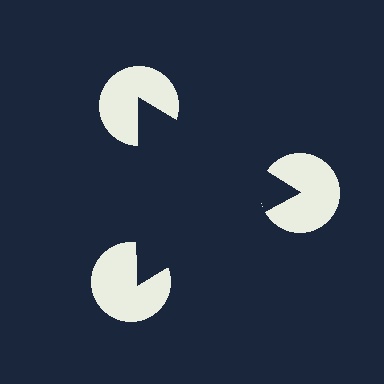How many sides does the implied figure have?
3 sides.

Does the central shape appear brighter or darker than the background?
It typically appears slightly darker than the background, even though no actual brightness change is drawn.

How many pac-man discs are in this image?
There are 3 — one at each vertex of the illusory triangle.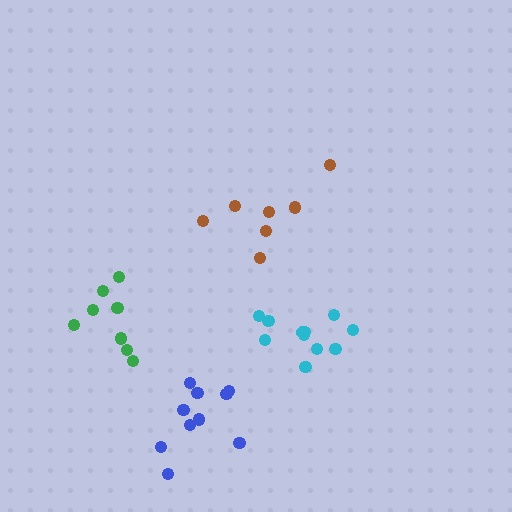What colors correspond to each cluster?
The clusters are colored: green, brown, cyan, blue.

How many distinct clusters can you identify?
There are 4 distinct clusters.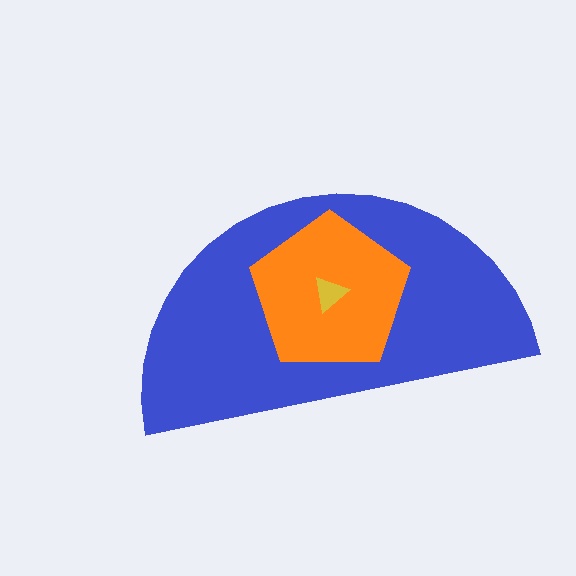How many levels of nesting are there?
3.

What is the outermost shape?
The blue semicircle.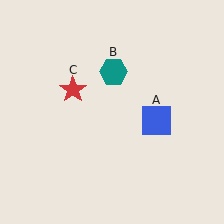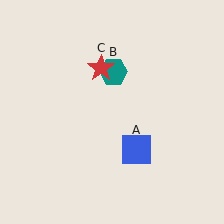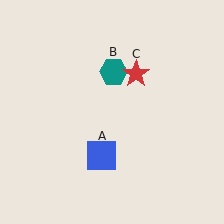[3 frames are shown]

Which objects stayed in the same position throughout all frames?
Teal hexagon (object B) remained stationary.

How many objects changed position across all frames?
2 objects changed position: blue square (object A), red star (object C).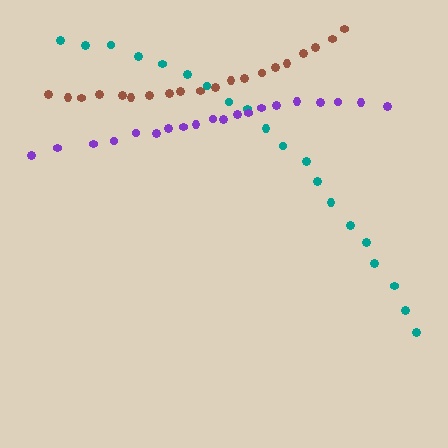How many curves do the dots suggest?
There are 3 distinct paths.